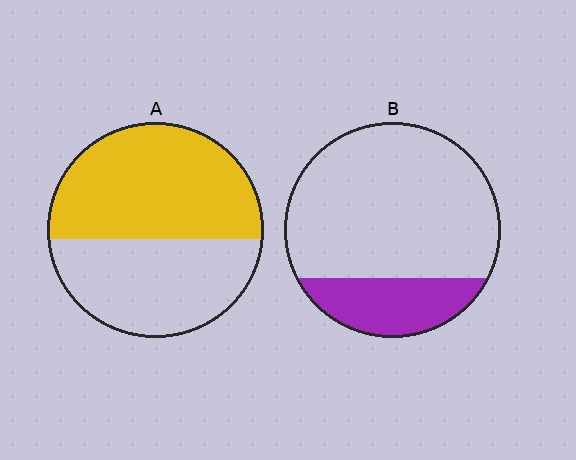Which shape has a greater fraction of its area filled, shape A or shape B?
Shape A.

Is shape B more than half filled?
No.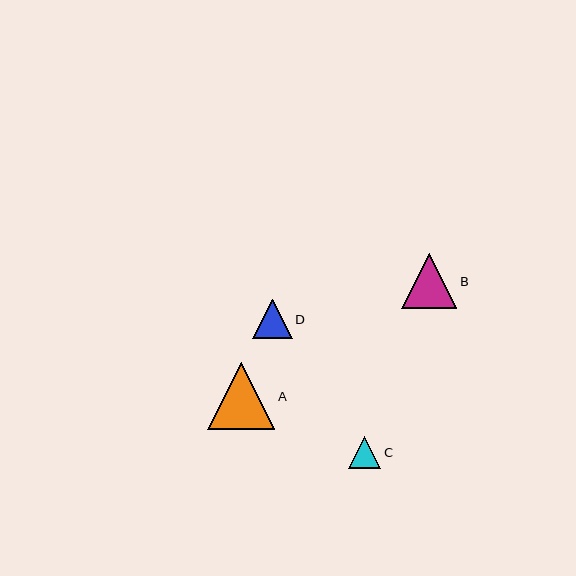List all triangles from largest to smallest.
From largest to smallest: A, B, D, C.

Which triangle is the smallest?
Triangle C is the smallest with a size of approximately 32 pixels.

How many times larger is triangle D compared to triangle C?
Triangle D is approximately 1.2 times the size of triangle C.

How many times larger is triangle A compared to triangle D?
Triangle A is approximately 1.7 times the size of triangle D.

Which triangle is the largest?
Triangle A is the largest with a size of approximately 67 pixels.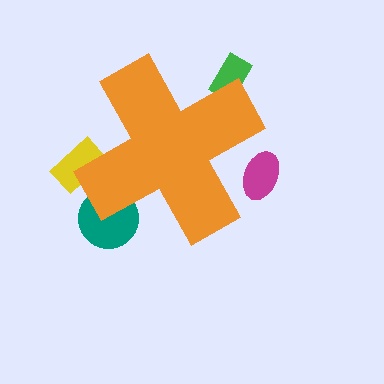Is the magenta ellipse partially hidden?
Yes, the magenta ellipse is partially hidden behind the orange cross.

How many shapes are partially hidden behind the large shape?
4 shapes are partially hidden.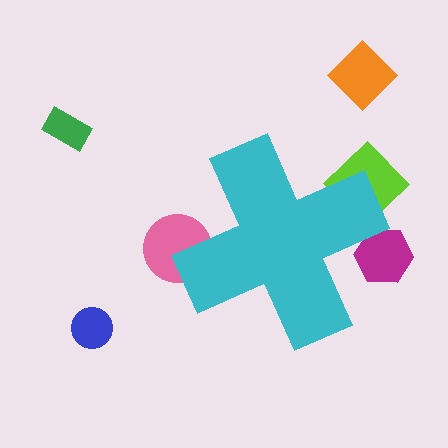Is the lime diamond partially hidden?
Yes, the lime diamond is partially hidden behind the cyan cross.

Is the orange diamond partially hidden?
No, the orange diamond is fully visible.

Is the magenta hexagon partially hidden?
Yes, the magenta hexagon is partially hidden behind the cyan cross.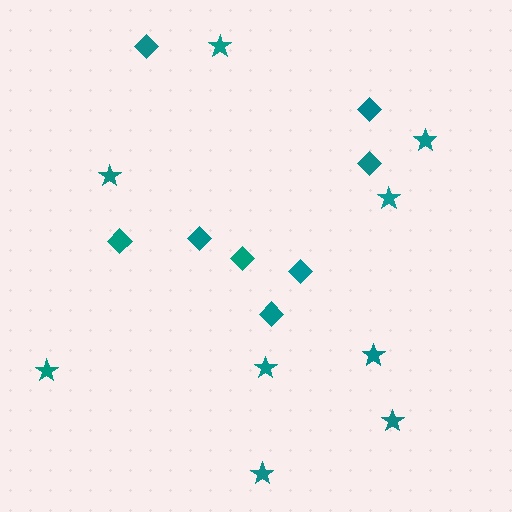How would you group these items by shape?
There are 2 groups: one group of stars (9) and one group of diamonds (8).